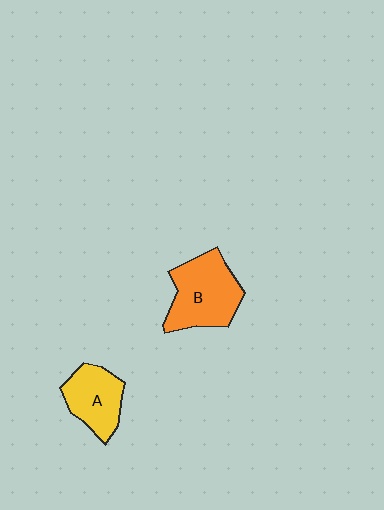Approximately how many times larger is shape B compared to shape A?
Approximately 1.4 times.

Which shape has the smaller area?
Shape A (yellow).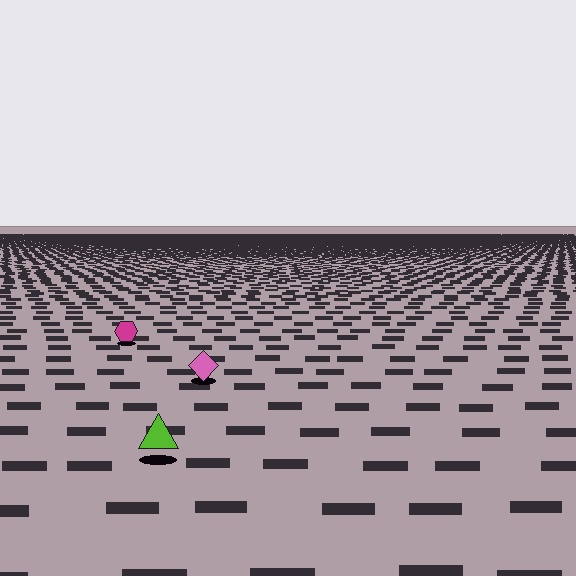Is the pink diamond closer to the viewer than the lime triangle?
No. The lime triangle is closer — you can tell from the texture gradient: the ground texture is coarser near it.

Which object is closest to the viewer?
The lime triangle is closest. The texture marks near it are larger and more spread out.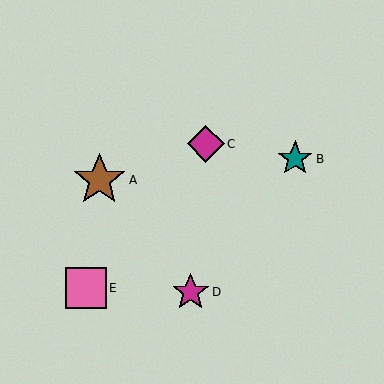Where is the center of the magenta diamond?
The center of the magenta diamond is at (206, 144).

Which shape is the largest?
The brown star (labeled A) is the largest.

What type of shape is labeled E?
Shape E is a pink square.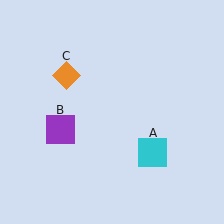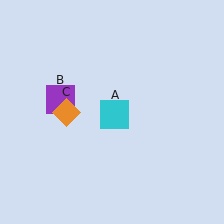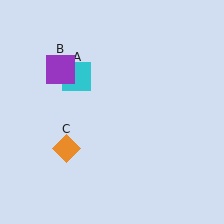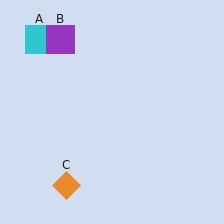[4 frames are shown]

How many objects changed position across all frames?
3 objects changed position: cyan square (object A), purple square (object B), orange diamond (object C).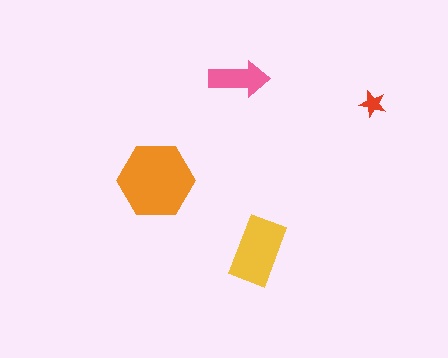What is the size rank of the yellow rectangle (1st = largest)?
2nd.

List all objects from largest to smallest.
The orange hexagon, the yellow rectangle, the pink arrow, the red star.